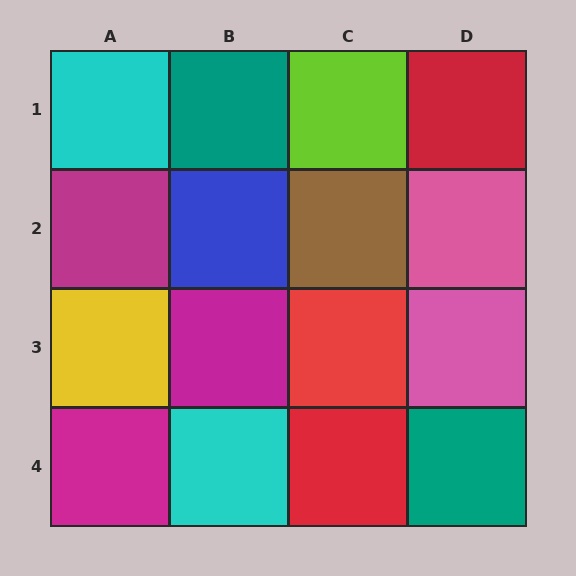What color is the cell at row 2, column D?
Pink.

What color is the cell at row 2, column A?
Magenta.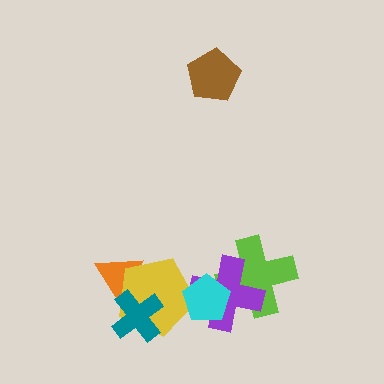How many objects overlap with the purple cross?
2 objects overlap with the purple cross.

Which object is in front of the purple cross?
The cyan pentagon is in front of the purple cross.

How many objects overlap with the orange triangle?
2 objects overlap with the orange triangle.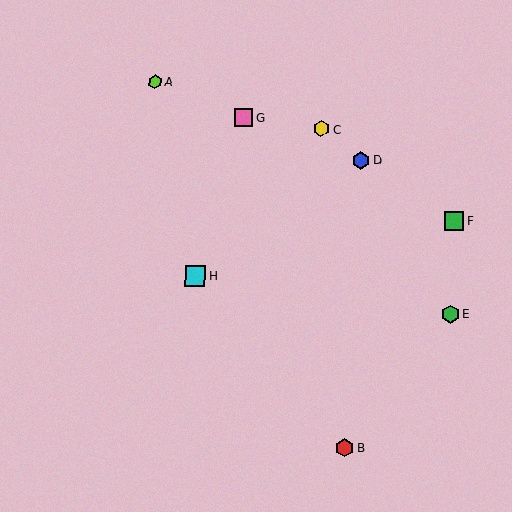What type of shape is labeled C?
Shape C is a yellow hexagon.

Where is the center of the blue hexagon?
The center of the blue hexagon is at (361, 161).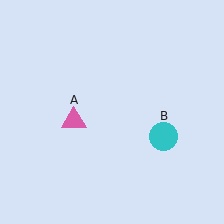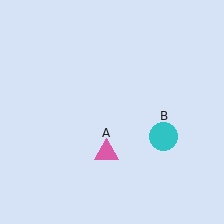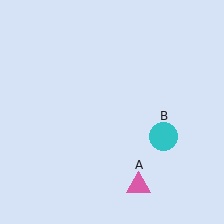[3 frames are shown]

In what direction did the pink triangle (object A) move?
The pink triangle (object A) moved down and to the right.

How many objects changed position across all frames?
1 object changed position: pink triangle (object A).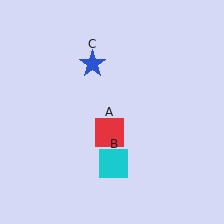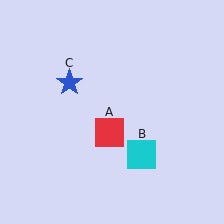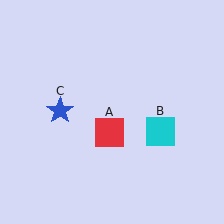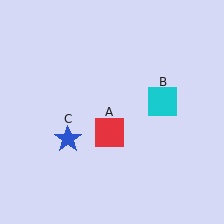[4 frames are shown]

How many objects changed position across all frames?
2 objects changed position: cyan square (object B), blue star (object C).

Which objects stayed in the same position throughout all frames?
Red square (object A) remained stationary.